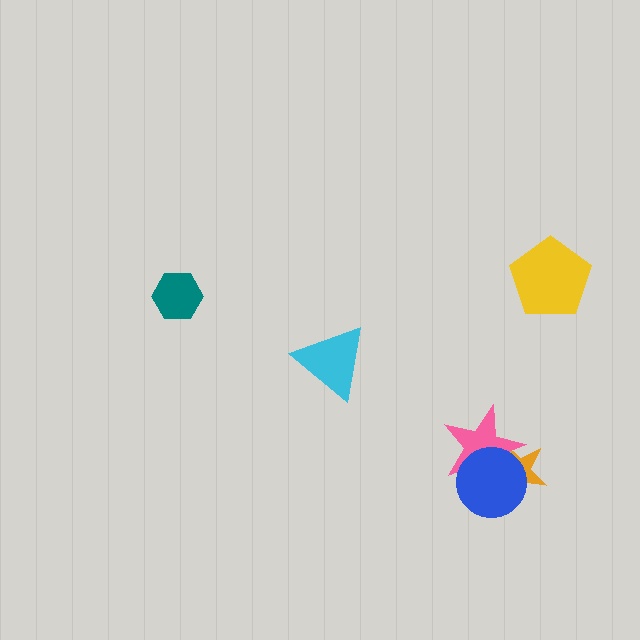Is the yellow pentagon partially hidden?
No, no other shape covers it.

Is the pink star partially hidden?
Yes, it is partially covered by another shape.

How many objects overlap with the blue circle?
2 objects overlap with the blue circle.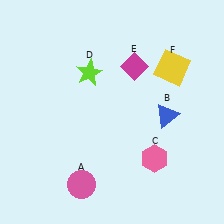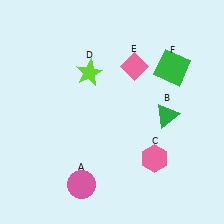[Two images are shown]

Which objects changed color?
B changed from blue to green. E changed from magenta to pink. F changed from yellow to green.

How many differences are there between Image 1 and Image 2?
There are 3 differences between the two images.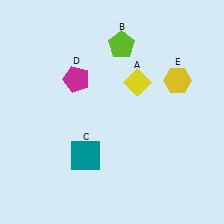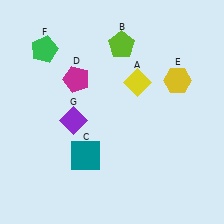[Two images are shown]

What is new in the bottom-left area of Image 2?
A purple diamond (G) was added in the bottom-left area of Image 2.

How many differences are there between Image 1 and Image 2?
There are 2 differences between the two images.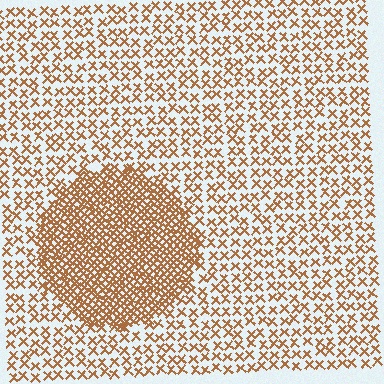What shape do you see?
I see a circle.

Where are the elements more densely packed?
The elements are more densely packed inside the circle boundary.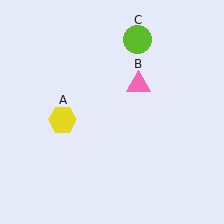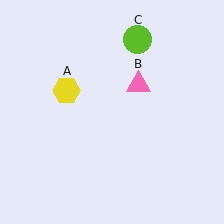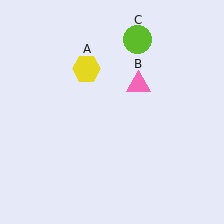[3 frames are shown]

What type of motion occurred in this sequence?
The yellow hexagon (object A) rotated clockwise around the center of the scene.